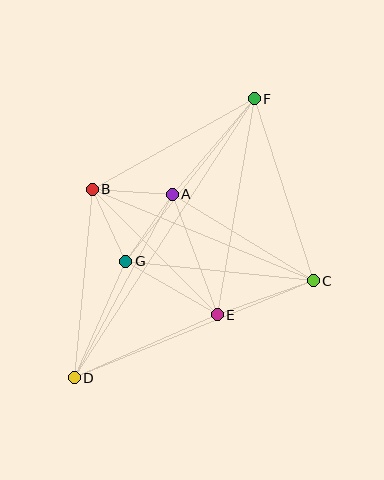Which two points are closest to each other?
Points B and G are closest to each other.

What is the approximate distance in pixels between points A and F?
The distance between A and F is approximately 126 pixels.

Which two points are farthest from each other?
Points D and F are farthest from each other.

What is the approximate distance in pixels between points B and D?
The distance between B and D is approximately 189 pixels.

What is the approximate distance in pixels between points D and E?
The distance between D and E is approximately 156 pixels.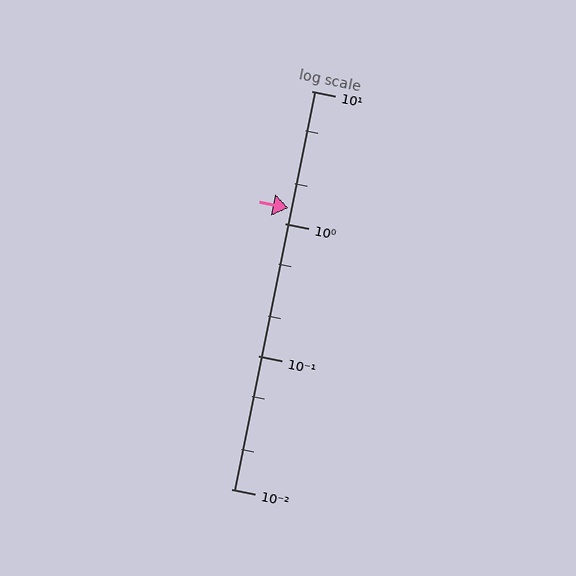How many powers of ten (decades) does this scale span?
The scale spans 3 decades, from 0.01 to 10.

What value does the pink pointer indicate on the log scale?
The pointer indicates approximately 1.3.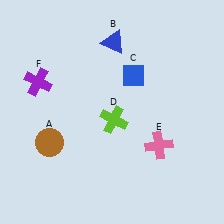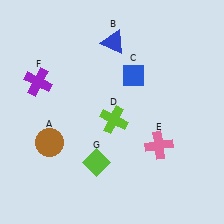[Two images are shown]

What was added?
A lime diamond (G) was added in Image 2.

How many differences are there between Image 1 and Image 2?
There is 1 difference between the two images.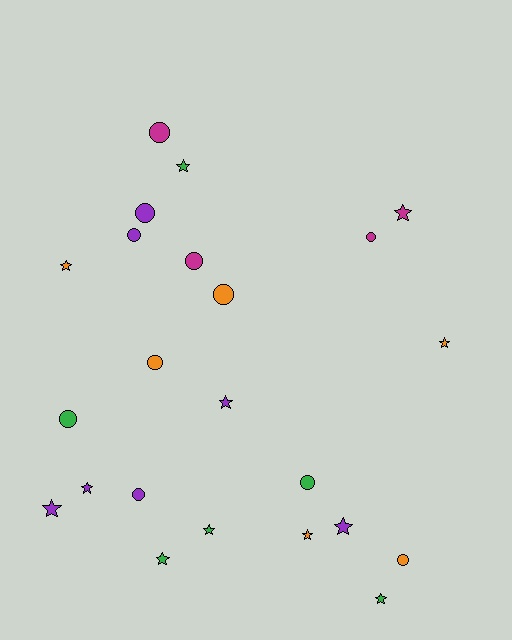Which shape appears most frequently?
Star, with 12 objects.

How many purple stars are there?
There are 4 purple stars.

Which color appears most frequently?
Purple, with 7 objects.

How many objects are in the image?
There are 23 objects.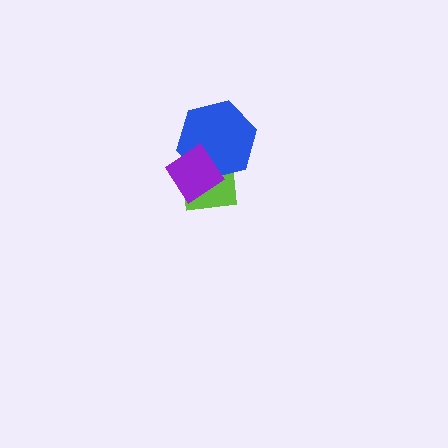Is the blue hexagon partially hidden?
Yes, it is partially covered by another shape.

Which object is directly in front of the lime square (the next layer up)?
The blue hexagon is directly in front of the lime square.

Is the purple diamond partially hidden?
No, no other shape covers it.